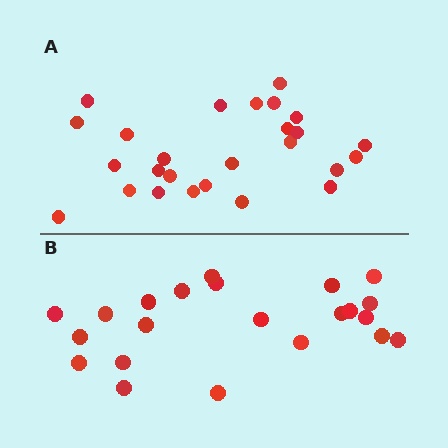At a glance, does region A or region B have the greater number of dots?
Region A (the top region) has more dots.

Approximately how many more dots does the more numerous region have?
Region A has about 4 more dots than region B.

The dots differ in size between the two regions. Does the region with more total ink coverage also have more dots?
No. Region B has more total ink coverage because its dots are larger, but region A actually contains more individual dots. Total area can be misleading — the number of items is what matters here.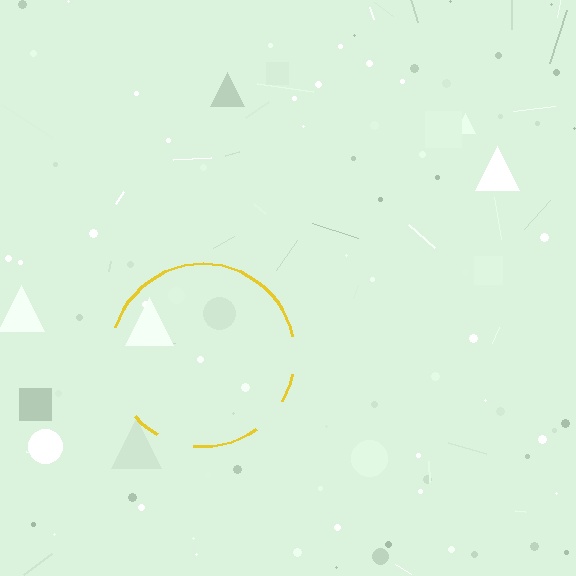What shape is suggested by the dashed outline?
The dashed outline suggests a circle.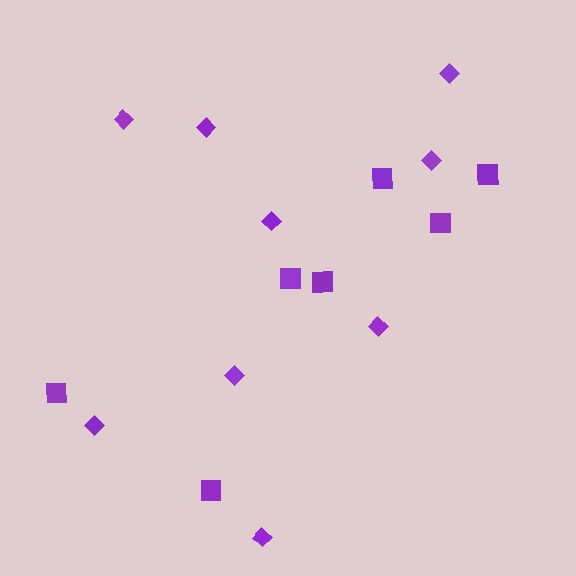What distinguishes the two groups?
There are 2 groups: one group of squares (7) and one group of diamonds (9).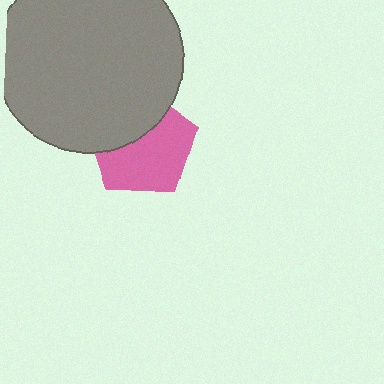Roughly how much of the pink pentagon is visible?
About half of it is visible (roughly 62%).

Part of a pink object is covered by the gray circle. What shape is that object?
It is a pentagon.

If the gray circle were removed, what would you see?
You would see the complete pink pentagon.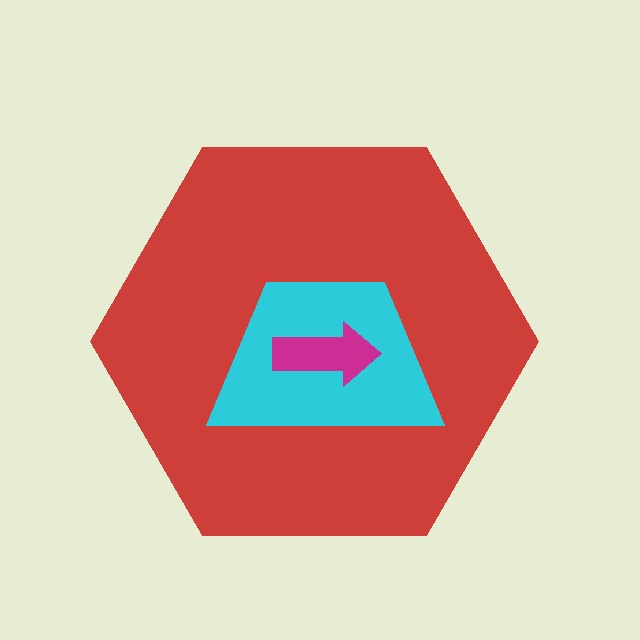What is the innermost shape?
The magenta arrow.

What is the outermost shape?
The red hexagon.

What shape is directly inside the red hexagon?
The cyan trapezoid.